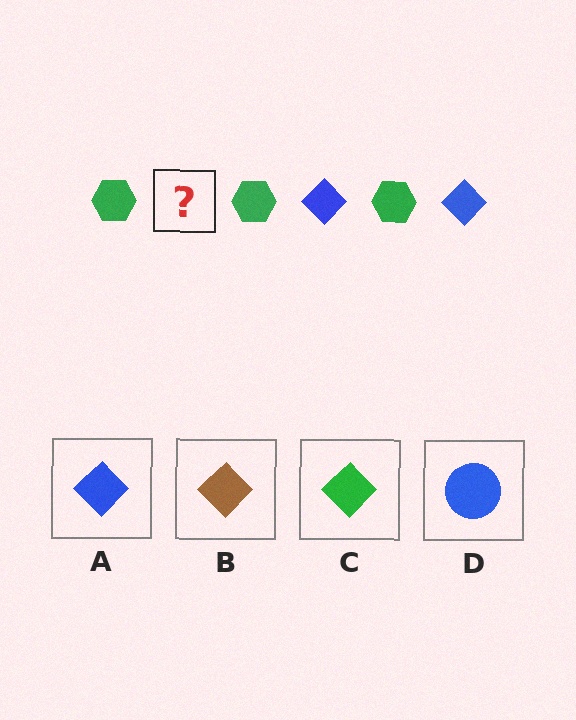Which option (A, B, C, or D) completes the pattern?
A.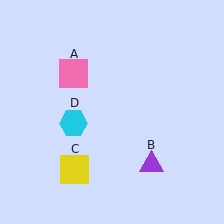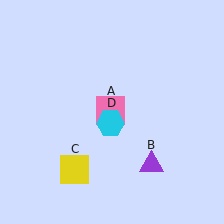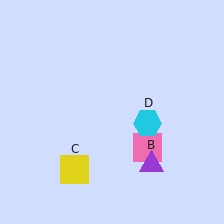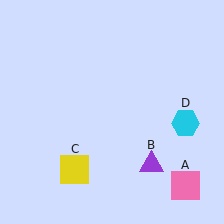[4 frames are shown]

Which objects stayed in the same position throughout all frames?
Purple triangle (object B) and yellow square (object C) remained stationary.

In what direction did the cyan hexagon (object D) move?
The cyan hexagon (object D) moved right.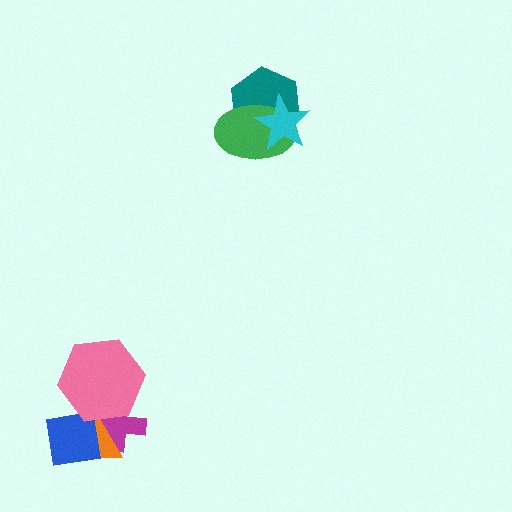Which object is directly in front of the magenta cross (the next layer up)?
The orange triangle is directly in front of the magenta cross.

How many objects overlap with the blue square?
3 objects overlap with the blue square.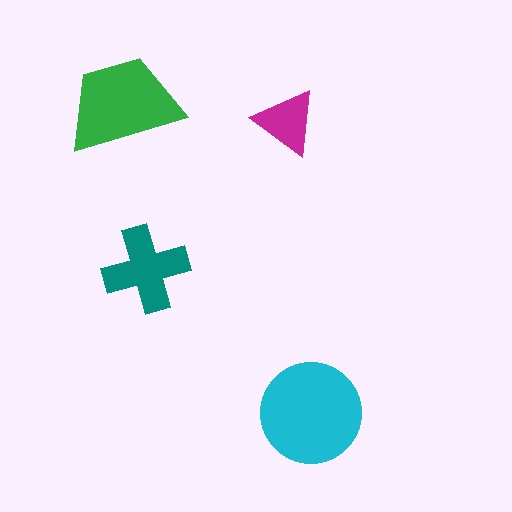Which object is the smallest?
The magenta triangle.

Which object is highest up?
The green trapezoid is topmost.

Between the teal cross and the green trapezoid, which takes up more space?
The green trapezoid.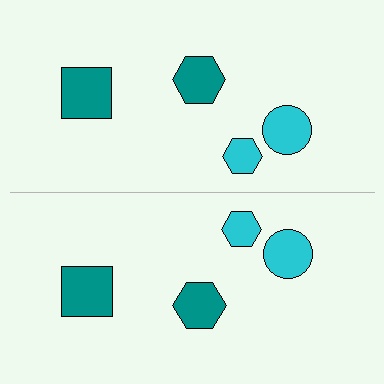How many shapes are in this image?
There are 8 shapes in this image.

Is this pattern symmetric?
Yes, this pattern has bilateral (reflection) symmetry.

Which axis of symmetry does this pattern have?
The pattern has a horizontal axis of symmetry running through the center of the image.